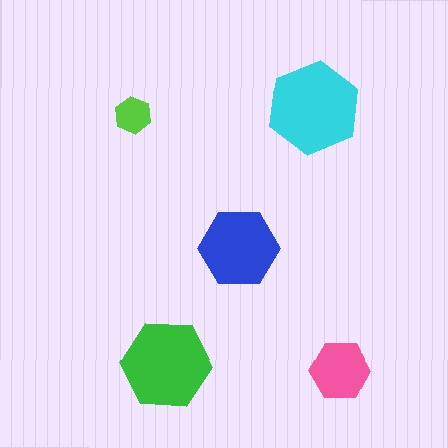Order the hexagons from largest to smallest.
the cyan one, the green one, the blue one, the pink one, the lime one.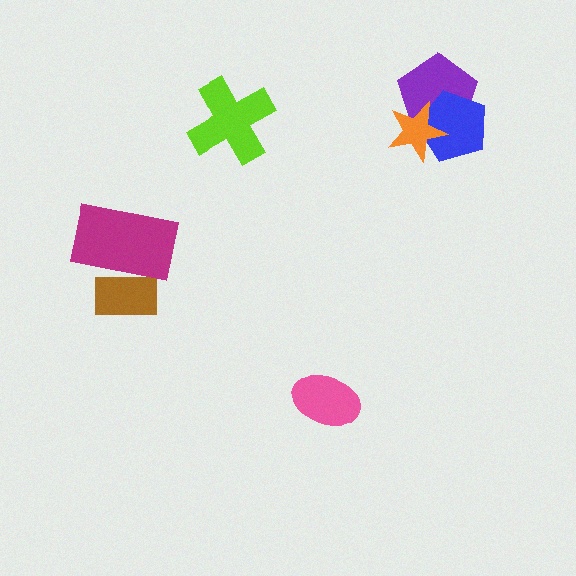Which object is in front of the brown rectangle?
The magenta rectangle is in front of the brown rectangle.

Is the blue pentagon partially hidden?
Yes, it is partially covered by another shape.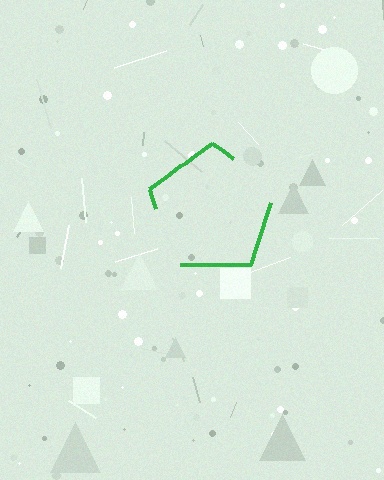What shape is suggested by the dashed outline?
The dashed outline suggests a pentagon.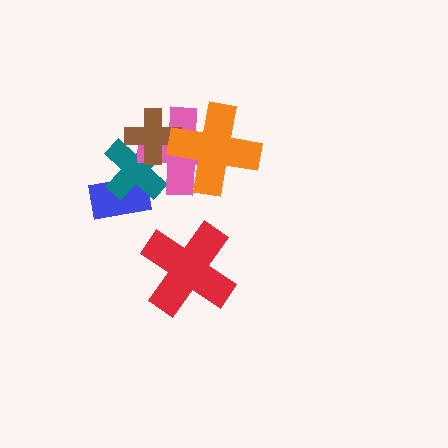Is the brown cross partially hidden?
Yes, it is partially covered by another shape.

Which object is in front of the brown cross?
The orange cross is in front of the brown cross.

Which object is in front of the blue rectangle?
The teal cross is in front of the blue rectangle.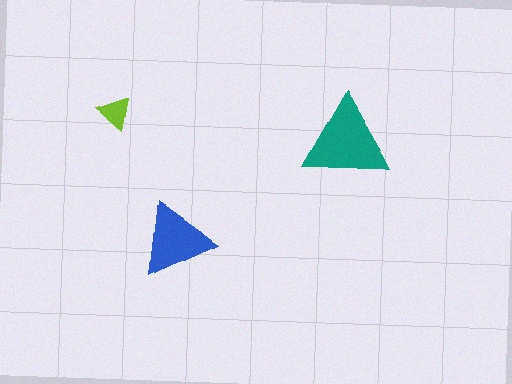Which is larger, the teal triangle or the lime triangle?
The teal one.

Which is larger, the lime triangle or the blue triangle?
The blue one.